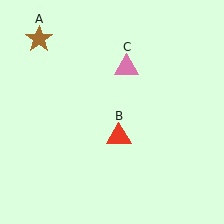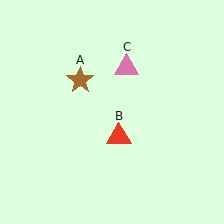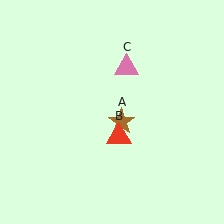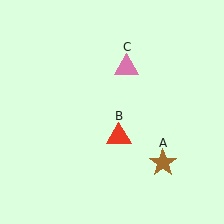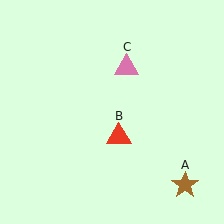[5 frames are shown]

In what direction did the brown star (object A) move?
The brown star (object A) moved down and to the right.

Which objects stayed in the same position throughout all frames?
Red triangle (object B) and pink triangle (object C) remained stationary.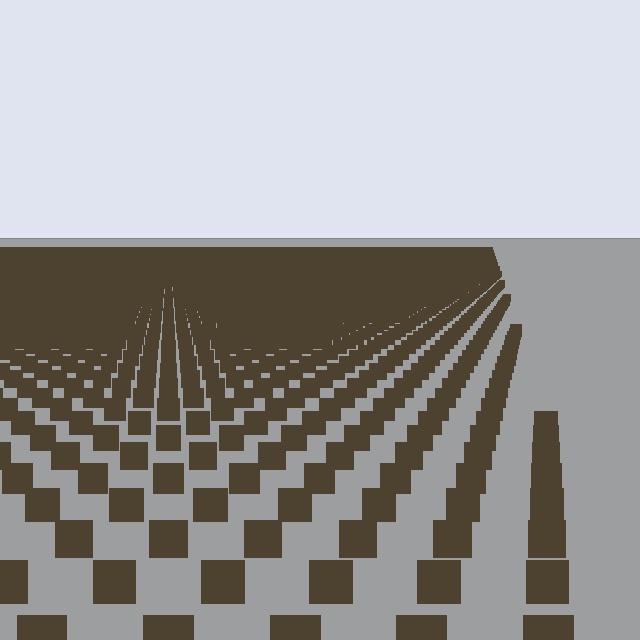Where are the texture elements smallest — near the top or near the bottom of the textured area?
Near the top.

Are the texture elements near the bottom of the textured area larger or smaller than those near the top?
Larger. Near the bottom, elements are closer to the viewer and appear at a bigger on-screen size.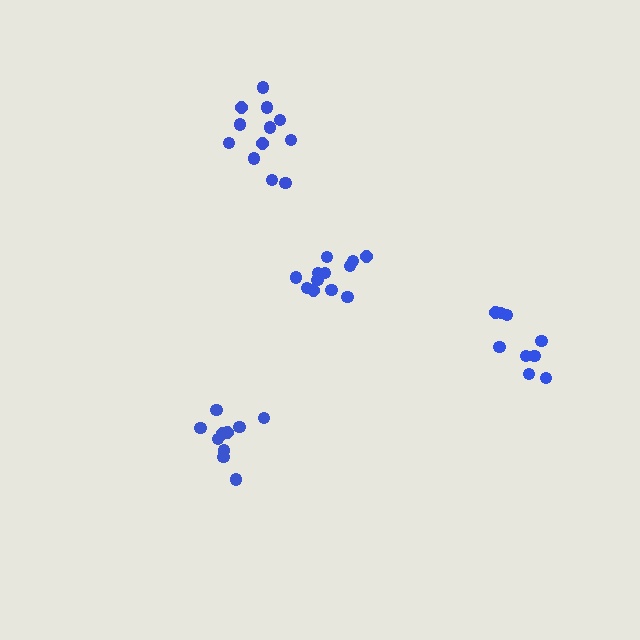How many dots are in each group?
Group 1: 9 dots, Group 2: 10 dots, Group 3: 12 dots, Group 4: 12 dots (43 total).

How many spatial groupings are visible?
There are 4 spatial groupings.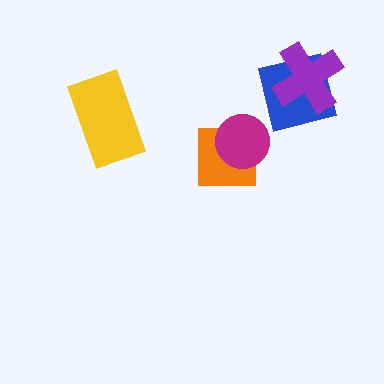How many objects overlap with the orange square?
1 object overlaps with the orange square.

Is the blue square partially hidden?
Yes, it is partially covered by another shape.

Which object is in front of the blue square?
The purple cross is in front of the blue square.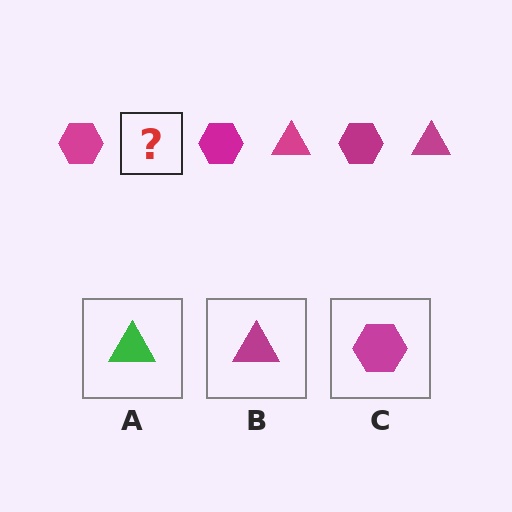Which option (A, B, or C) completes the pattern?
B.